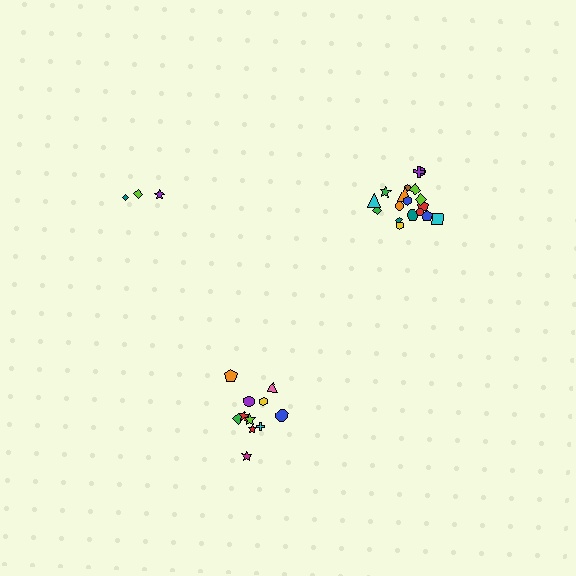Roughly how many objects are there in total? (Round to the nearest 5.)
Roughly 35 objects in total.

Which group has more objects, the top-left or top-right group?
The top-right group.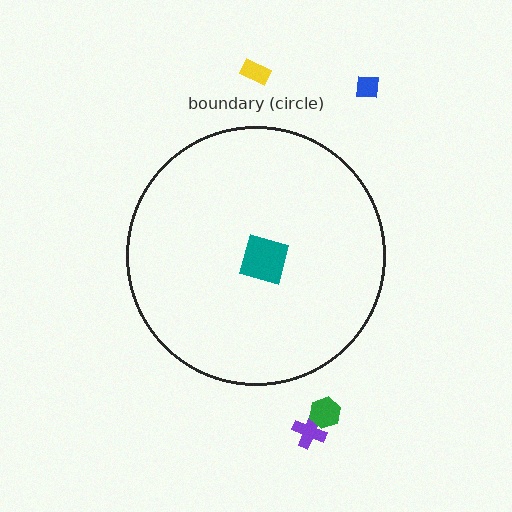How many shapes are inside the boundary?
1 inside, 4 outside.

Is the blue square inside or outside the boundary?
Outside.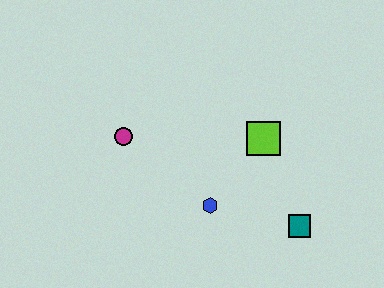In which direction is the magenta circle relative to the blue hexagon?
The magenta circle is to the left of the blue hexagon.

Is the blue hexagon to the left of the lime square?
Yes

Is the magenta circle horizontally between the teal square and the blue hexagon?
No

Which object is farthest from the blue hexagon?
The magenta circle is farthest from the blue hexagon.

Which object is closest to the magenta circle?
The blue hexagon is closest to the magenta circle.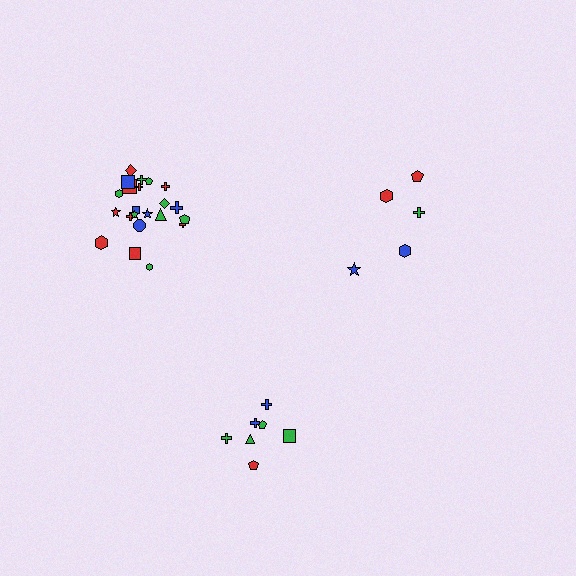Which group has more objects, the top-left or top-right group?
The top-left group.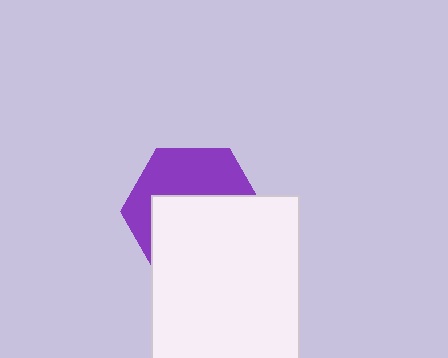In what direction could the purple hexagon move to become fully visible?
The purple hexagon could move up. That would shift it out from behind the white rectangle entirely.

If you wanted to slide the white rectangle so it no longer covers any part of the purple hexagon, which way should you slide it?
Slide it down — that is the most direct way to separate the two shapes.